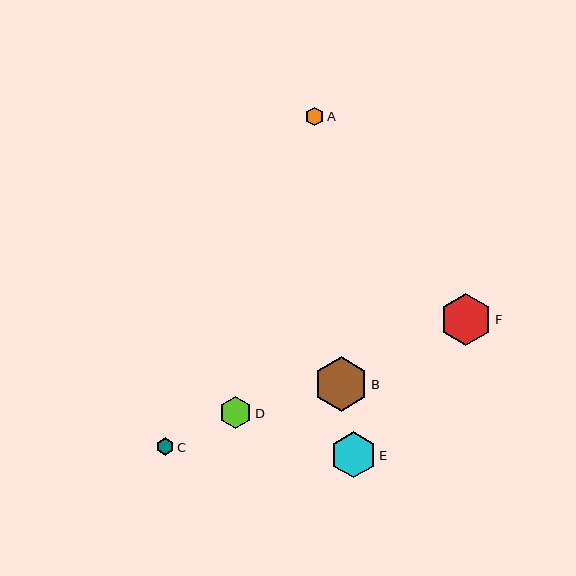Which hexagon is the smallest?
Hexagon C is the smallest with a size of approximately 17 pixels.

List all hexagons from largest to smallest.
From largest to smallest: B, F, E, D, A, C.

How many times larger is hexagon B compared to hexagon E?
Hexagon B is approximately 1.2 times the size of hexagon E.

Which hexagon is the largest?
Hexagon B is the largest with a size of approximately 54 pixels.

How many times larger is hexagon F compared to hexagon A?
Hexagon F is approximately 2.8 times the size of hexagon A.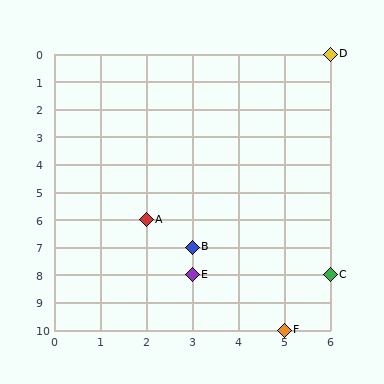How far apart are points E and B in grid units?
Points E and B are 1 row apart.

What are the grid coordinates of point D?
Point D is at grid coordinates (6, 0).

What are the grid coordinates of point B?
Point B is at grid coordinates (3, 7).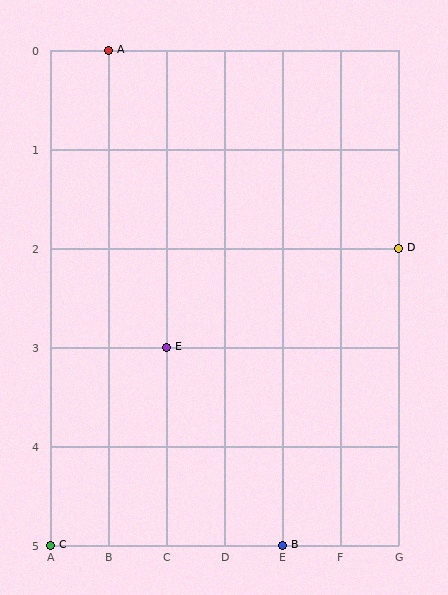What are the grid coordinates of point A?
Point A is at grid coordinates (B, 0).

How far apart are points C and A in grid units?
Points C and A are 1 column and 5 rows apart (about 5.1 grid units diagonally).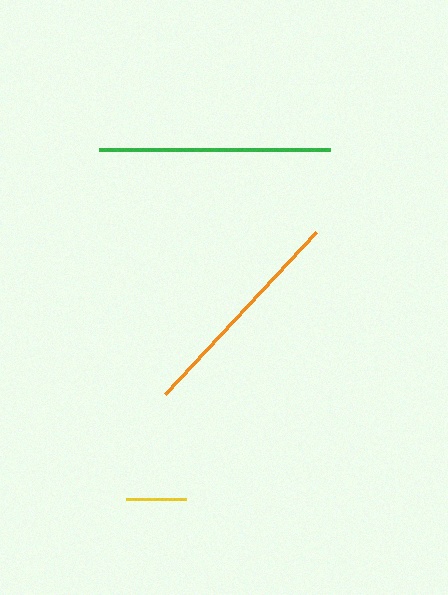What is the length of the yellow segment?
The yellow segment is approximately 60 pixels long.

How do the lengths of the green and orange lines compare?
The green and orange lines are approximately the same length.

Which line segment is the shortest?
The yellow line is the shortest at approximately 60 pixels.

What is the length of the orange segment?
The orange segment is approximately 222 pixels long.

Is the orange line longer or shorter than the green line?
The green line is longer than the orange line.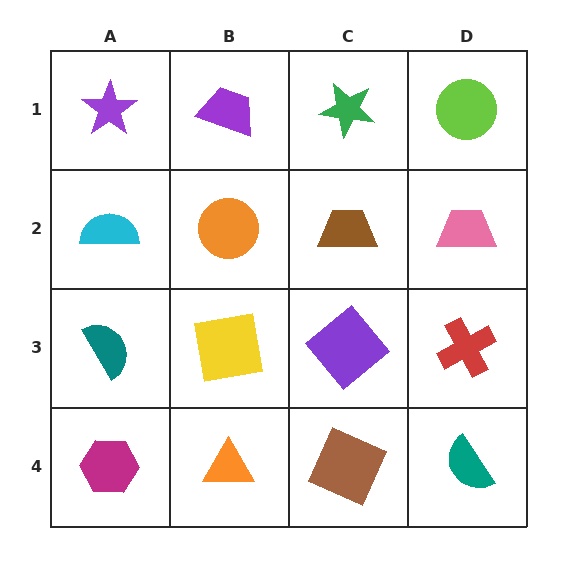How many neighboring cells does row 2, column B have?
4.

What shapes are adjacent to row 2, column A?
A purple star (row 1, column A), a teal semicircle (row 3, column A), an orange circle (row 2, column B).